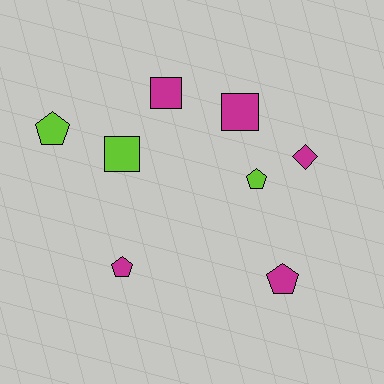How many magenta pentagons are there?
There are 2 magenta pentagons.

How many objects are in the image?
There are 8 objects.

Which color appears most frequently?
Magenta, with 5 objects.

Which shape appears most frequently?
Pentagon, with 4 objects.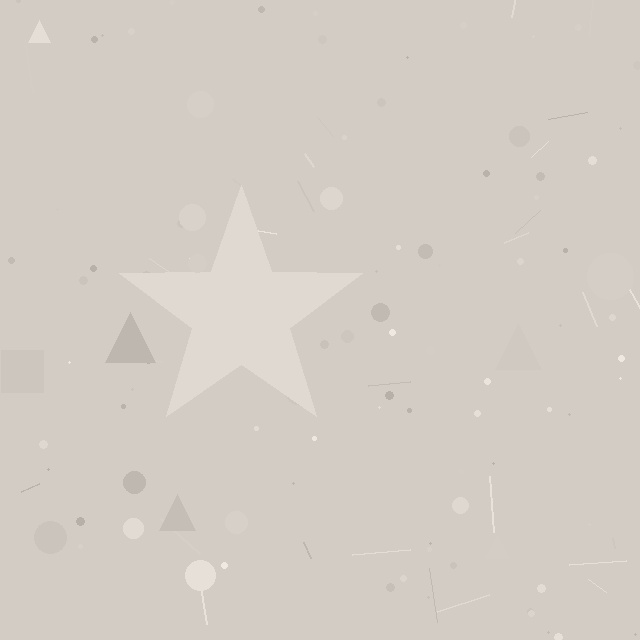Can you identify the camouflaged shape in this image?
The camouflaged shape is a star.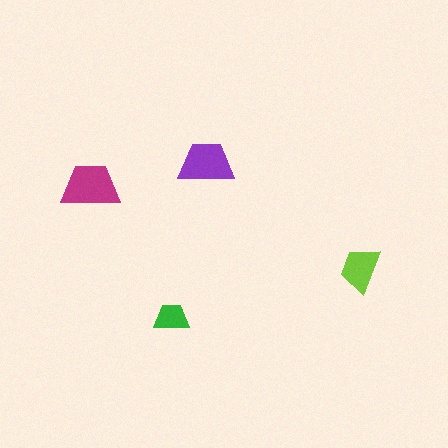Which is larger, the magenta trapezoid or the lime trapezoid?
The magenta one.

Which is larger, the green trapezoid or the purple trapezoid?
The purple one.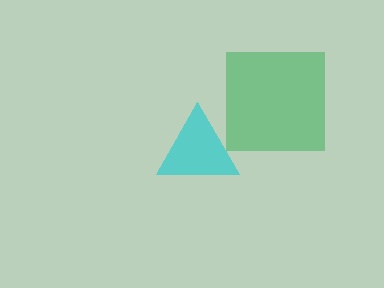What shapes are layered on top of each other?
The layered shapes are: a cyan triangle, a green square.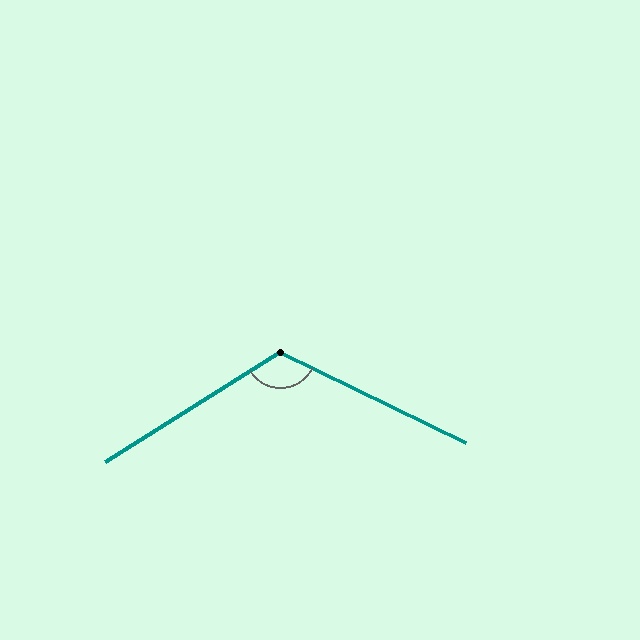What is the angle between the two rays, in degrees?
Approximately 122 degrees.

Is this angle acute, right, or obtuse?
It is obtuse.